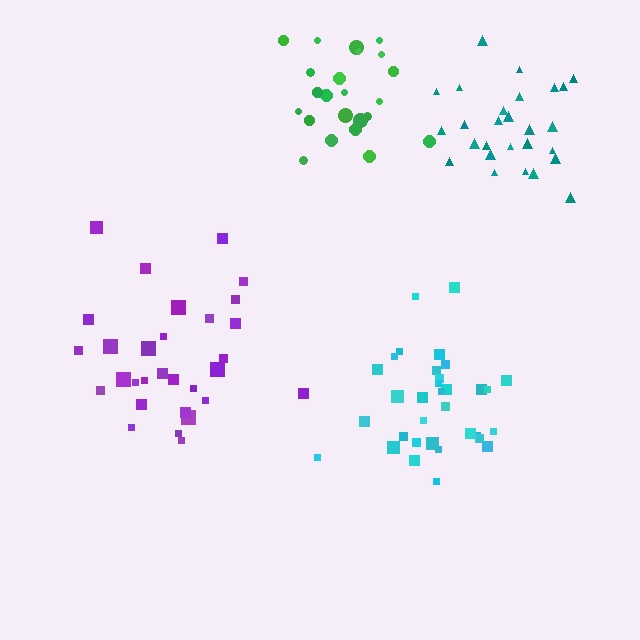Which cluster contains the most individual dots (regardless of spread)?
Cyan (33).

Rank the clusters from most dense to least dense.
teal, cyan, green, purple.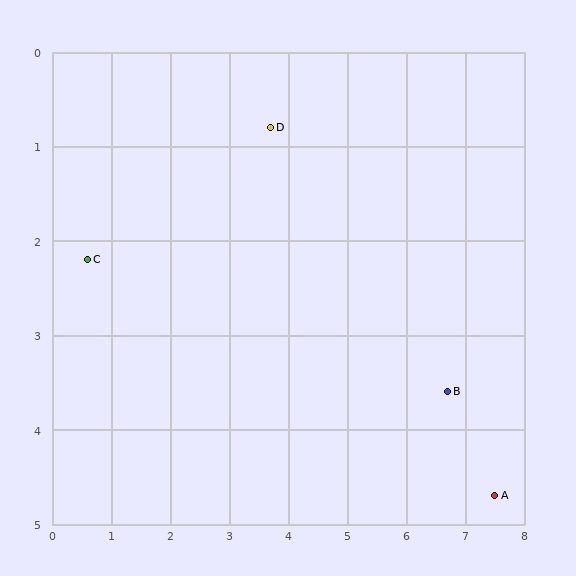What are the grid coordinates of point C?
Point C is at approximately (0.6, 2.2).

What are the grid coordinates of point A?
Point A is at approximately (7.5, 4.7).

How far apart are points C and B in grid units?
Points C and B are about 6.3 grid units apart.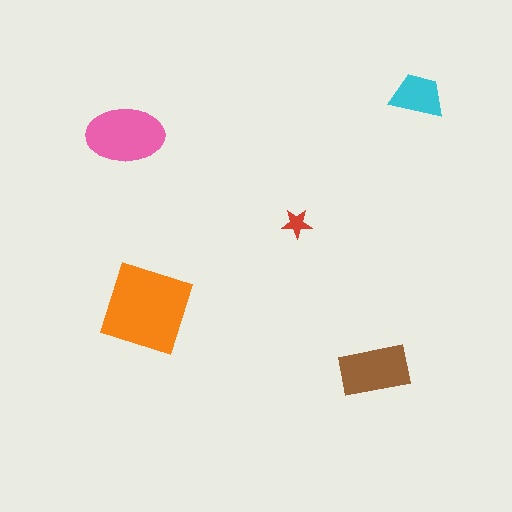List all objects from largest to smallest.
The orange square, the pink ellipse, the brown rectangle, the cyan trapezoid, the red star.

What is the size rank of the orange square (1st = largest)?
1st.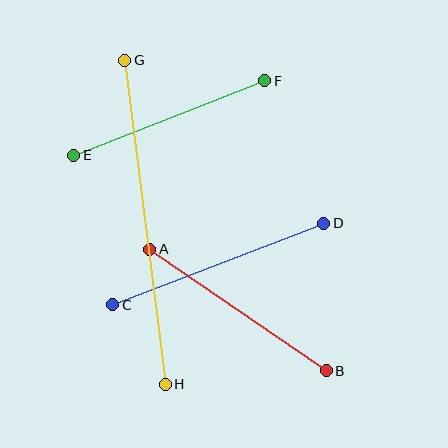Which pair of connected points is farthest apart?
Points G and H are farthest apart.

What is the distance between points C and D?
The distance is approximately 227 pixels.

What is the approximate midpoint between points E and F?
The midpoint is at approximately (169, 118) pixels.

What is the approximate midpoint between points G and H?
The midpoint is at approximately (145, 222) pixels.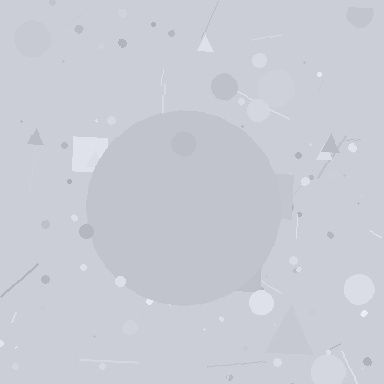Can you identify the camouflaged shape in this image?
The camouflaged shape is a circle.